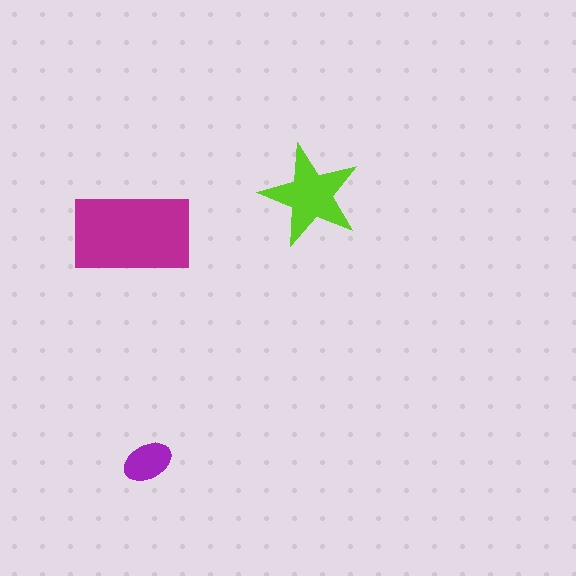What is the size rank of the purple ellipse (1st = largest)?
3rd.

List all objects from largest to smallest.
The magenta rectangle, the lime star, the purple ellipse.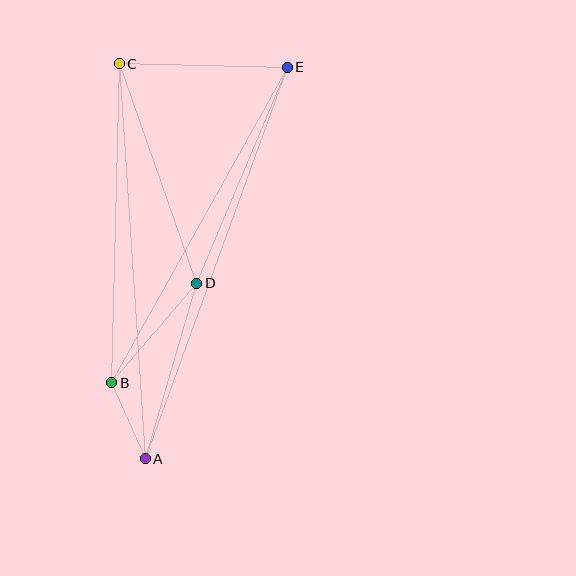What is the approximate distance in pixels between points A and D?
The distance between A and D is approximately 183 pixels.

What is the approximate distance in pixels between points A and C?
The distance between A and C is approximately 396 pixels.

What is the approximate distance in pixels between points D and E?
The distance between D and E is approximately 234 pixels.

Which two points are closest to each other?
Points A and B are closest to each other.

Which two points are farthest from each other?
Points A and E are farthest from each other.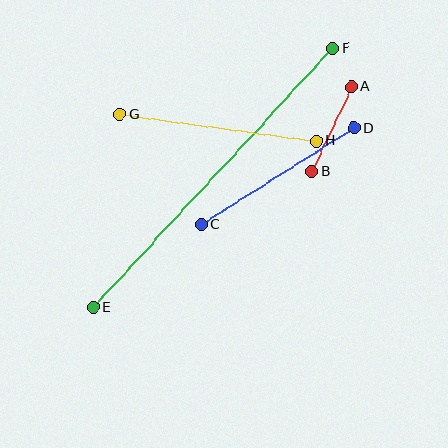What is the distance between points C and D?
The distance is approximately 180 pixels.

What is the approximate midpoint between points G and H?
The midpoint is at approximately (218, 128) pixels.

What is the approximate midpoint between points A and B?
The midpoint is at approximately (332, 129) pixels.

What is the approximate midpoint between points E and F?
The midpoint is at approximately (213, 178) pixels.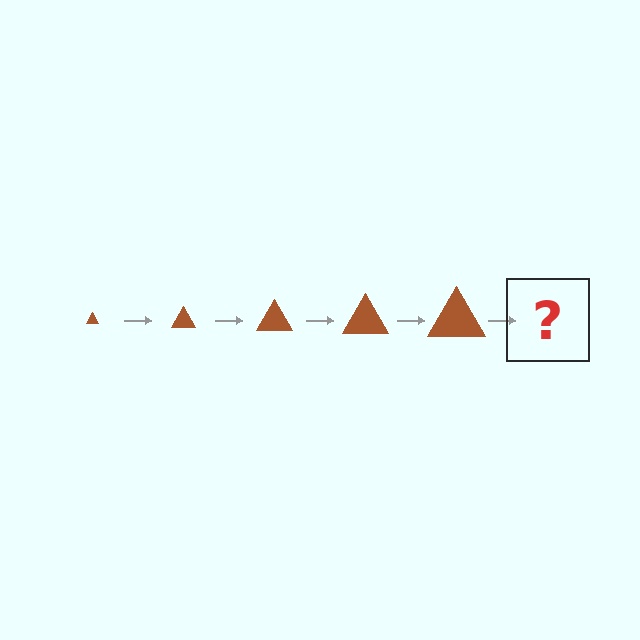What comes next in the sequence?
The next element should be a brown triangle, larger than the previous one.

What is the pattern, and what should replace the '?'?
The pattern is that the triangle gets progressively larger each step. The '?' should be a brown triangle, larger than the previous one.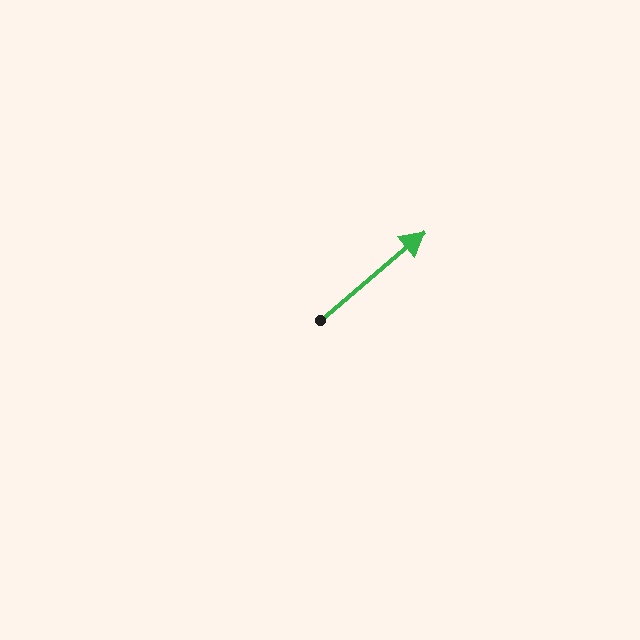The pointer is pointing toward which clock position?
Roughly 2 o'clock.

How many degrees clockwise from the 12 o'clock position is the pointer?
Approximately 50 degrees.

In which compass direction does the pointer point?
Northeast.